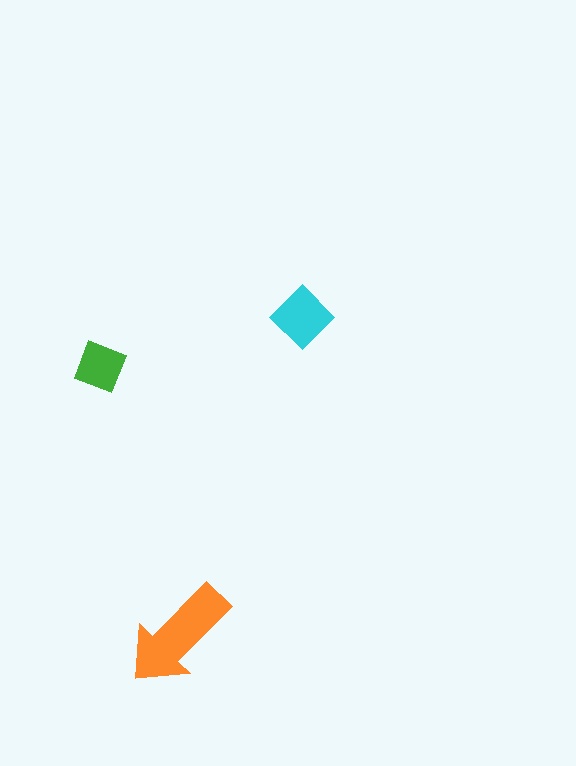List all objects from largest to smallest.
The orange arrow, the cyan diamond, the green square.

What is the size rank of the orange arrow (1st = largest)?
1st.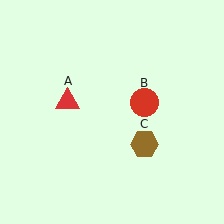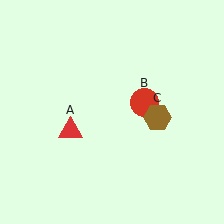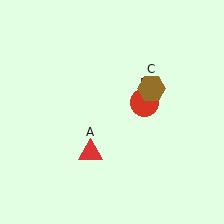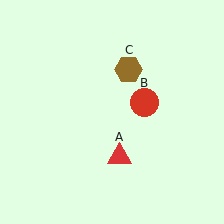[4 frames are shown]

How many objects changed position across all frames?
2 objects changed position: red triangle (object A), brown hexagon (object C).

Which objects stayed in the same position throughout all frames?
Red circle (object B) remained stationary.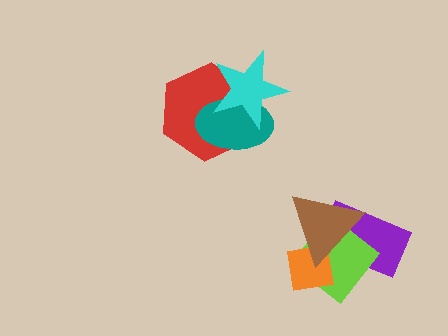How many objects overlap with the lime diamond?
3 objects overlap with the lime diamond.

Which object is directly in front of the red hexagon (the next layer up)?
The teal ellipse is directly in front of the red hexagon.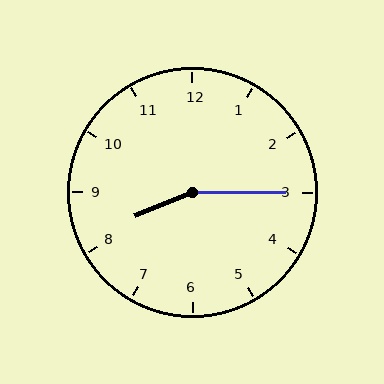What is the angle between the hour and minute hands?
Approximately 158 degrees.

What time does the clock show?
8:15.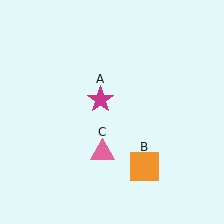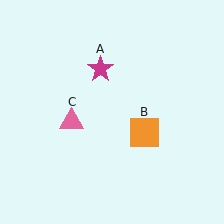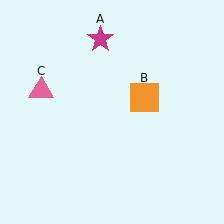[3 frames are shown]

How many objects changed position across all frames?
3 objects changed position: magenta star (object A), orange square (object B), pink triangle (object C).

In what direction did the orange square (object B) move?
The orange square (object B) moved up.